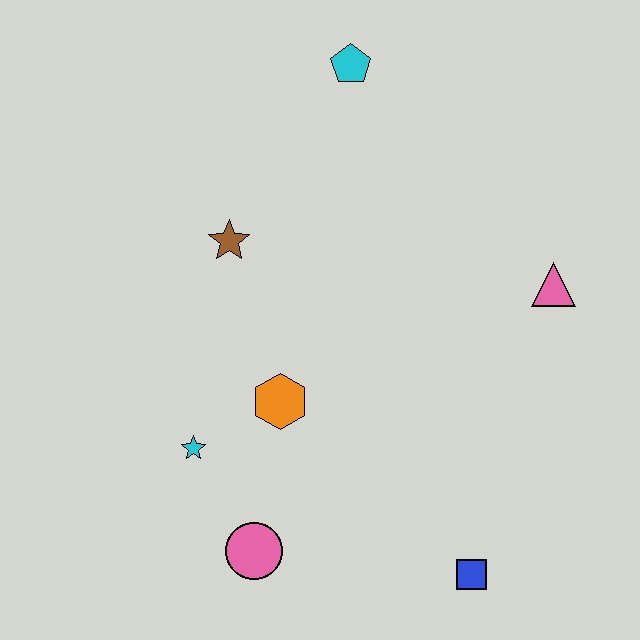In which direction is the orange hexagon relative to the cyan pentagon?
The orange hexagon is below the cyan pentagon.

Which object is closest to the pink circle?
The cyan star is closest to the pink circle.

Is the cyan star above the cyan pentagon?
No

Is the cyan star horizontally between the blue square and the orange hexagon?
No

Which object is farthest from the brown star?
The blue square is farthest from the brown star.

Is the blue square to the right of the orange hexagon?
Yes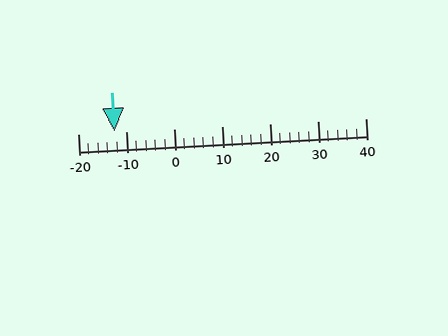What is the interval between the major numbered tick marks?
The major tick marks are spaced 10 units apart.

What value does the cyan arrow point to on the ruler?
The cyan arrow points to approximately -12.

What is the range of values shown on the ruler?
The ruler shows values from -20 to 40.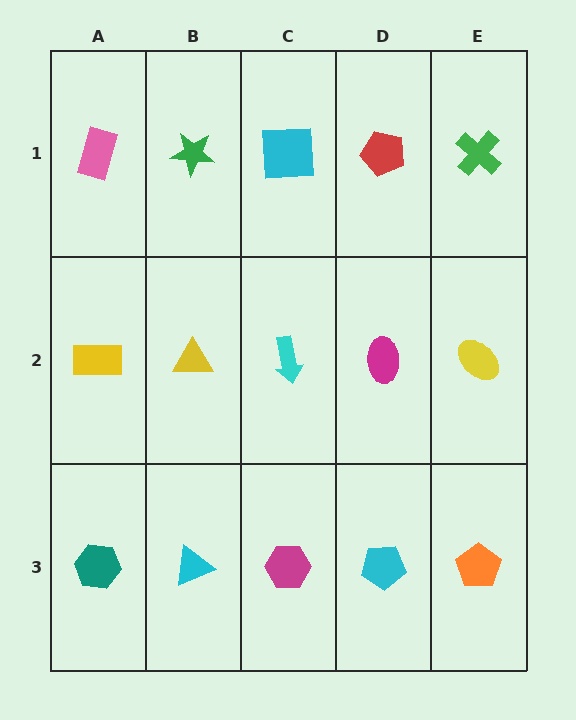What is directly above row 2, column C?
A cyan square.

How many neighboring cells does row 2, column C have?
4.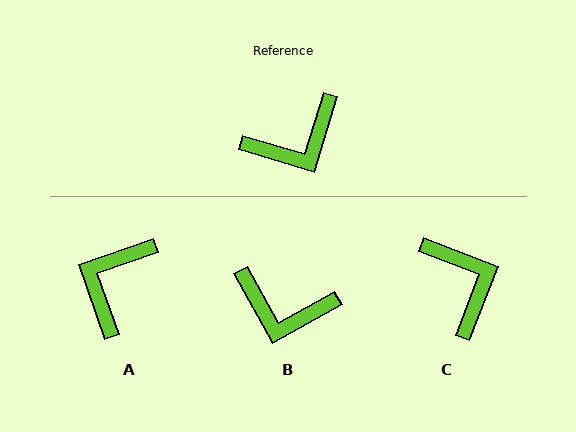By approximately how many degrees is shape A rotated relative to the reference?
Approximately 144 degrees clockwise.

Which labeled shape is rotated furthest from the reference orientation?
A, about 144 degrees away.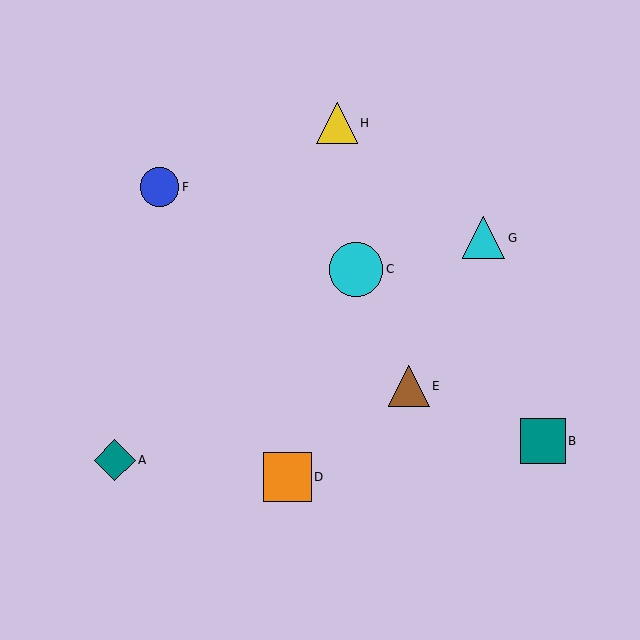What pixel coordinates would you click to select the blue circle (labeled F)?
Click at (160, 187) to select the blue circle F.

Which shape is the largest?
The cyan circle (labeled C) is the largest.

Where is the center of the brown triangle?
The center of the brown triangle is at (409, 386).